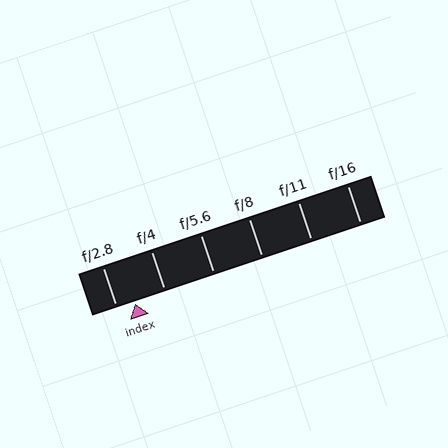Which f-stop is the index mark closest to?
The index mark is closest to f/2.8.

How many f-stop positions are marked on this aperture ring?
There are 6 f-stop positions marked.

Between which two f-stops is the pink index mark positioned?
The index mark is between f/2.8 and f/4.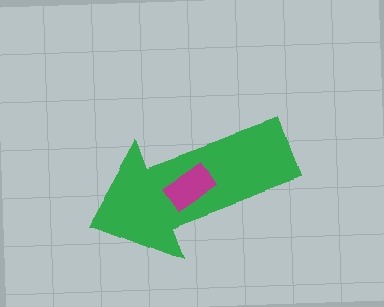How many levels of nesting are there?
2.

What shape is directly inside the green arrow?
The magenta rectangle.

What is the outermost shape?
The green arrow.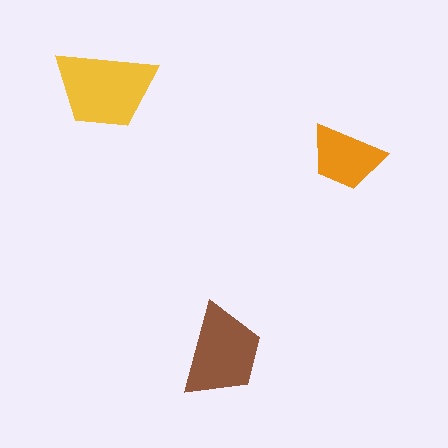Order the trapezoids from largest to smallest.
the yellow one, the brown one, the orange one.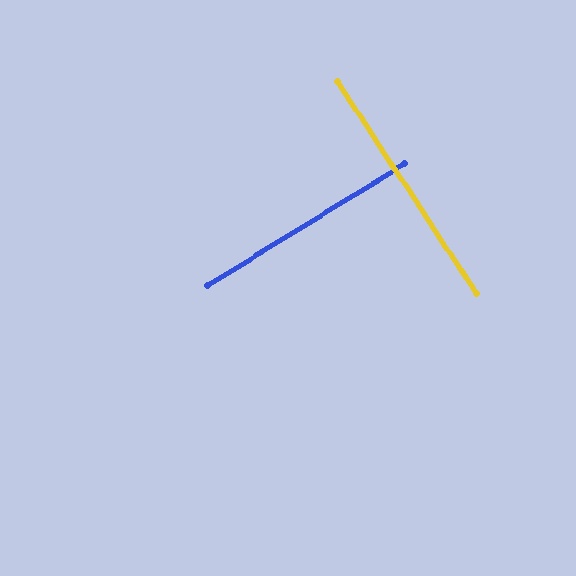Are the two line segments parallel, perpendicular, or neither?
Perpendicular — they meet at approximately 88°.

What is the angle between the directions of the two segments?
Approximately 88 degrees.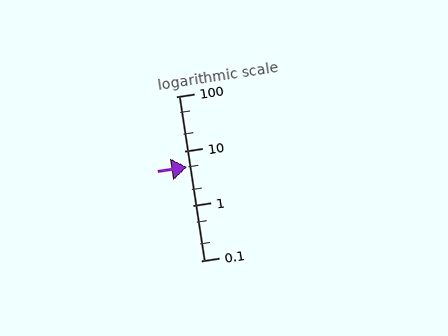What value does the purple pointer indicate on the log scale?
The pointer indicates approximately 5.1.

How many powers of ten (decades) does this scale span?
The scale spans 3 decades, from 0.1 to 100.